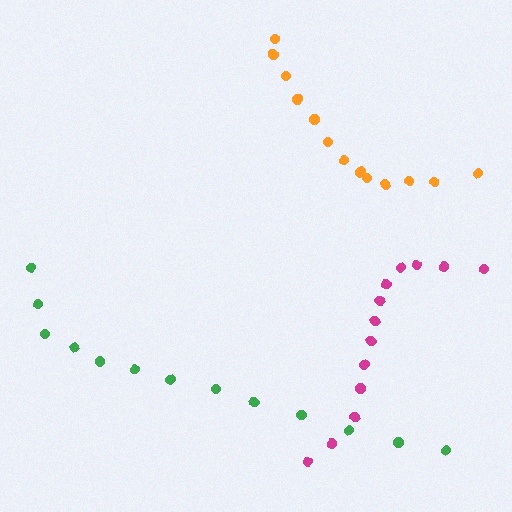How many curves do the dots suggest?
There are 3 distinct paths.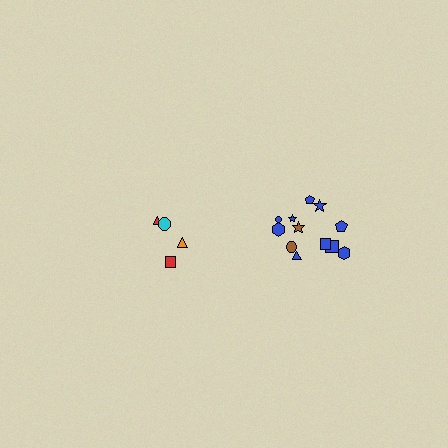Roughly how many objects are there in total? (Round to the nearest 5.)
Roughly 15 objects in total.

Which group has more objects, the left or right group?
The right group.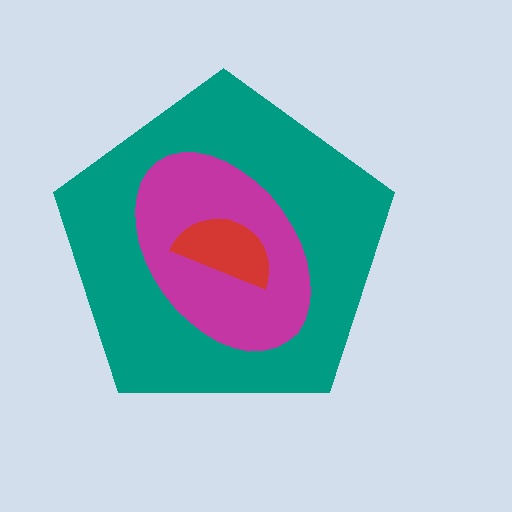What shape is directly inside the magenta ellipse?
The red semicircle.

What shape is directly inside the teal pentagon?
The magenta ellipse.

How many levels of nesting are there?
3.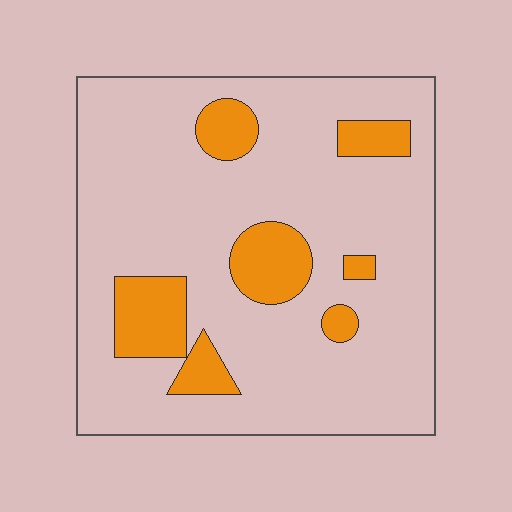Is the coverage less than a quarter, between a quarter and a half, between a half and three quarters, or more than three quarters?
Less than a quarter.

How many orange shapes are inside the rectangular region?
7.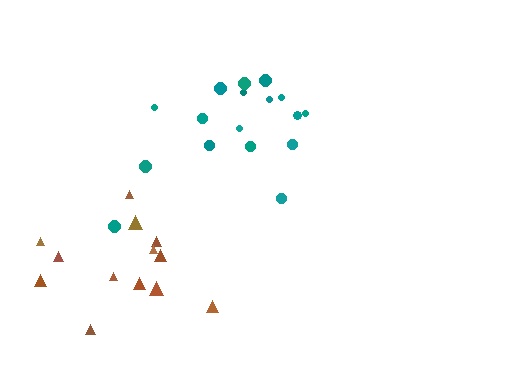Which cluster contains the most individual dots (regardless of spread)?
Teal (17).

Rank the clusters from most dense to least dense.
brown, teal.